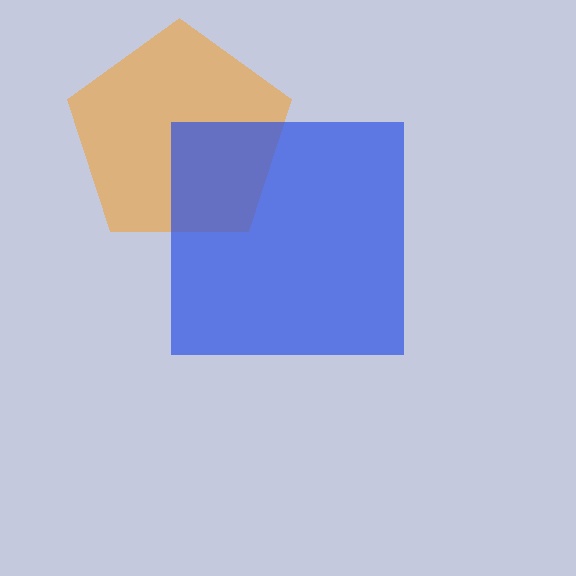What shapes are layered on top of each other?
The layered shapes are: an orange pentagon, a blue square.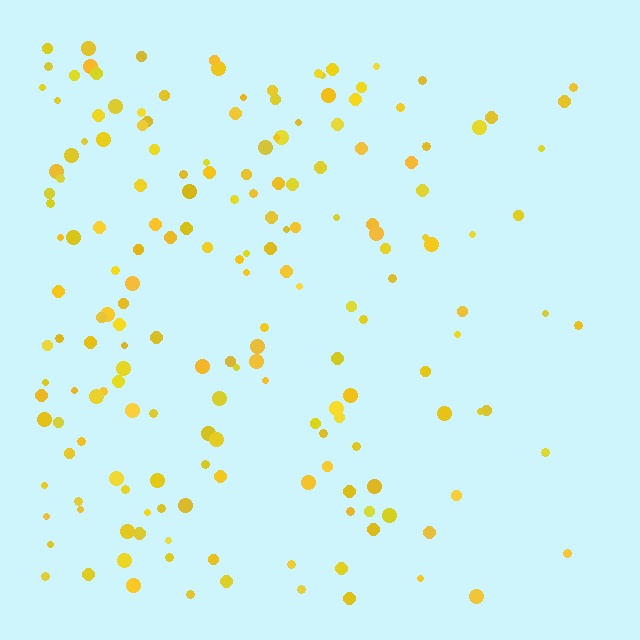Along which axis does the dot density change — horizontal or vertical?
Horizontal.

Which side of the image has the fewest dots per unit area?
The right.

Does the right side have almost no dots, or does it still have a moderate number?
Still a moderate number, just noticeably fewer than the left.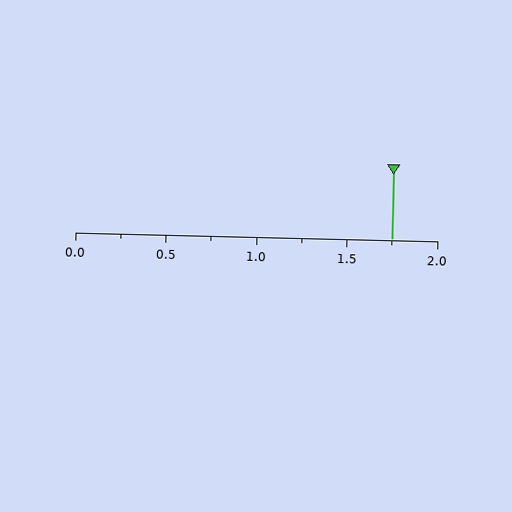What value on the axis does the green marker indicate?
The marker indicates approximately 1.75.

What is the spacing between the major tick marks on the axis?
The major ticks are spaced 0.5 apart.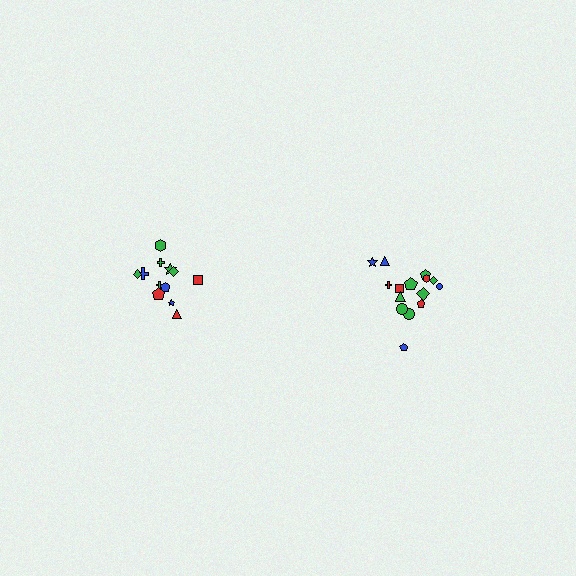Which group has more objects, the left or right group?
The right group.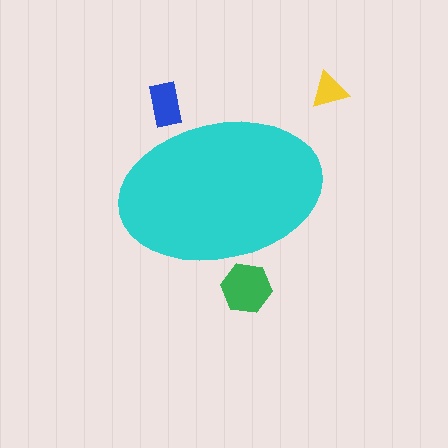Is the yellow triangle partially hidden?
No, the yellow triangle is fully visible.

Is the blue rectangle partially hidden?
Yes, the blue rectangle is partially hidden behind the cyan ellipse.